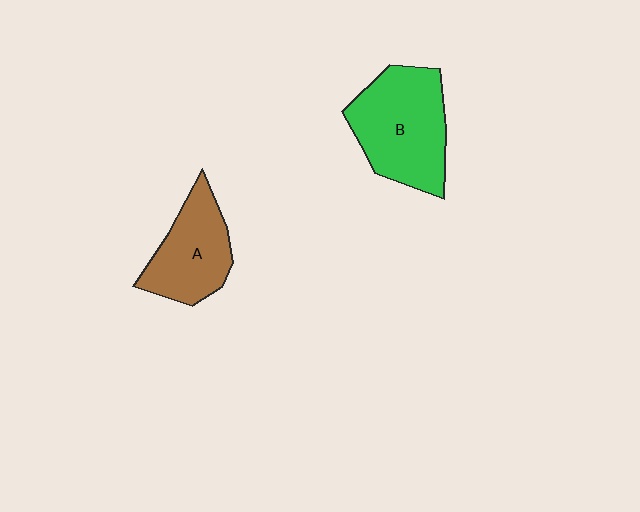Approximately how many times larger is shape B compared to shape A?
Approximately 1.4 times.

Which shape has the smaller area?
Shape A (brown).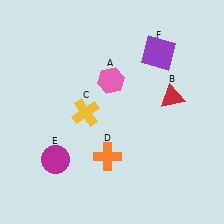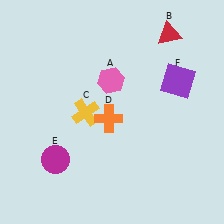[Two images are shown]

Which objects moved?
The objects that moved are: the red triangle (B), the orange cross (D), the purple square (F).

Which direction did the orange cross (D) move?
The orange cross (D) moved up.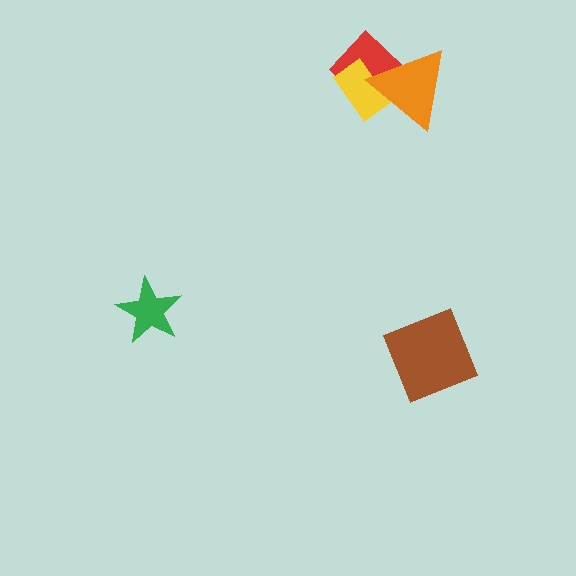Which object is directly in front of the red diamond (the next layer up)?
The yellow rectangle is directly in front of the red diamond.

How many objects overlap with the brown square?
0 objects overlap with the brown square.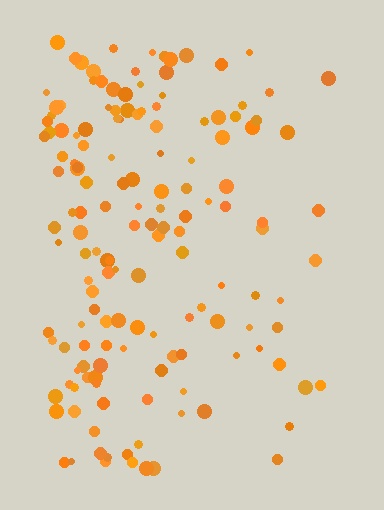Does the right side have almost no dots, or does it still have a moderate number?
Still a moderate number, just noticeably fewer than the left.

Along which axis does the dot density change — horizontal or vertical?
Horizontal.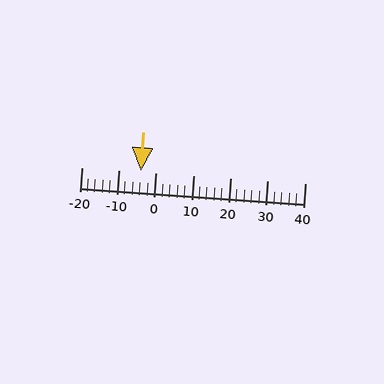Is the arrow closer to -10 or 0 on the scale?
The arrow is closer to 0.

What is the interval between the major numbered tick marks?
The major tick marks are spaced 10 units apart.